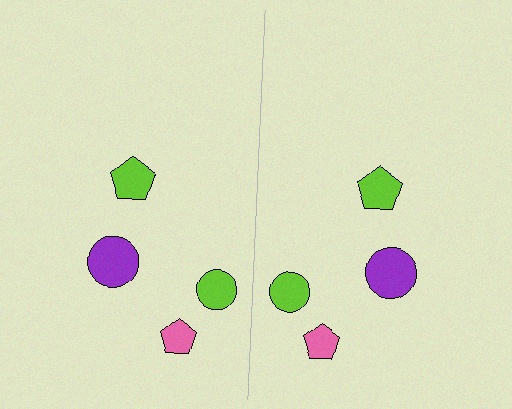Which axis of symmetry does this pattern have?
The pattern has a vertical axis of symmetry running through the center of the image.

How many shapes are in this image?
There are 8 shapes in this image.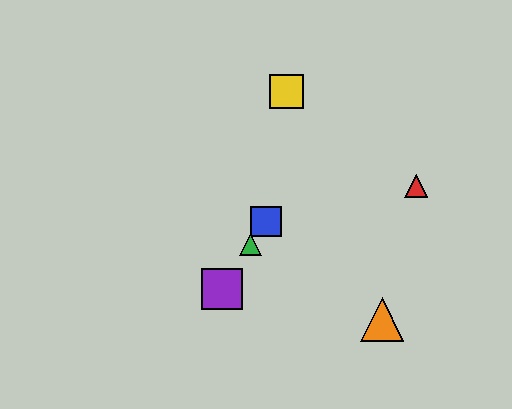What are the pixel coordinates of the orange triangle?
The orange triangle is at (382, 320).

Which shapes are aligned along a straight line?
The blue square, the green triangle, the purple square are aligned along a straight line.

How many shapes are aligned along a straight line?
3 shapes (the blue square, the green triangle, the purple square) are aligned along a straight line.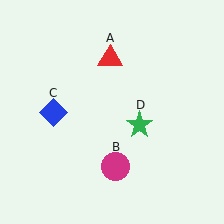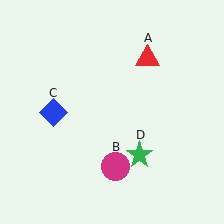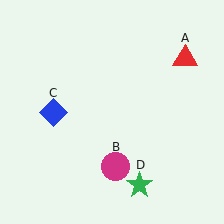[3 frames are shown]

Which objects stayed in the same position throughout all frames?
Magenta circle (object B) and blue diamond (object C) remained stationary.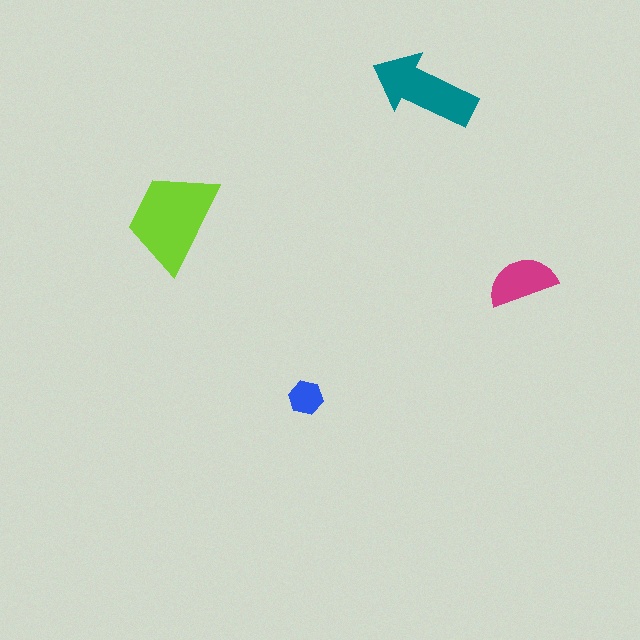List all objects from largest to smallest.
The lime trapezoid, the teal arrow, the magenta semicircle, the blue hexagon.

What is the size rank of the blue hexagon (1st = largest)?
4th.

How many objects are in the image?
There are 4 objects in the image.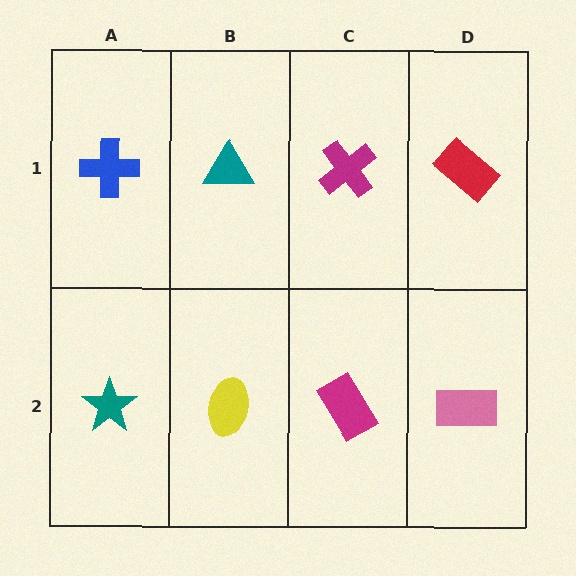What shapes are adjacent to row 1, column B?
A yellow ellipse (row 2, column B), a blue cross (row 1, column A), a magenta cross (row 1, column C).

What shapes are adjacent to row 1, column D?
A pink rectangle (row 2, column D), a magenta cross (row 1, column C).